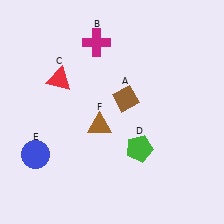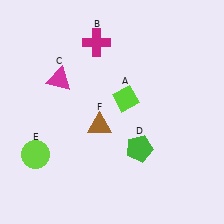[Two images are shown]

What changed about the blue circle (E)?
In Image 1, E is blue. In Image 2, it changed to lime.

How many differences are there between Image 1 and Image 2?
There are 3 differences between the two images.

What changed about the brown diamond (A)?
In Image 1, A is brown. In Image 2, it changed to lime.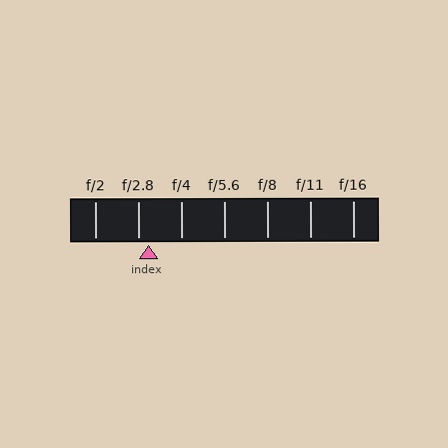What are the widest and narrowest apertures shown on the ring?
The widest aperture shown is f/2 and the narrowest is f/16.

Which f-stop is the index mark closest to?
The index mark is closest to f/2.8.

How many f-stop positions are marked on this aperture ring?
There are 7 f-stop positions marked.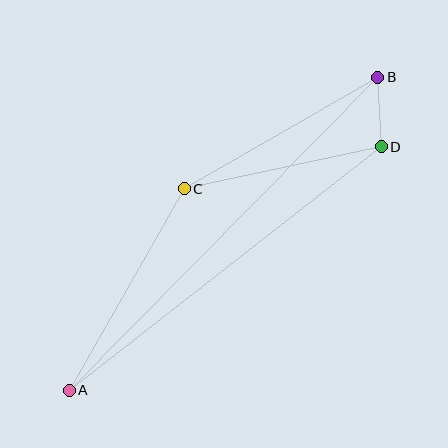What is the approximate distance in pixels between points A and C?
The distance between A and C is approximately 232 pixels.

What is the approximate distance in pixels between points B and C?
The distance between B and C is approximately 223 pixels.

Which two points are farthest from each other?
Points A and B are farthest from each other.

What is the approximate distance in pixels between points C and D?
The distance between C and D is approximately 201 pixels.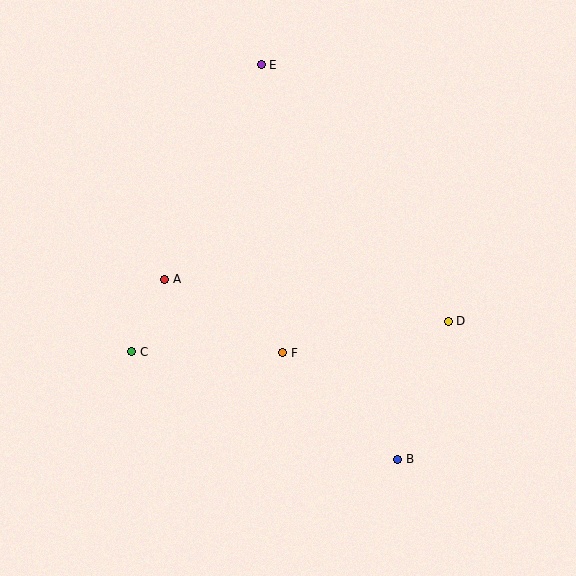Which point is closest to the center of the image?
Point F at (283, 353) is closest to the center.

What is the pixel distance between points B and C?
The distance between B and C is 287 pixels.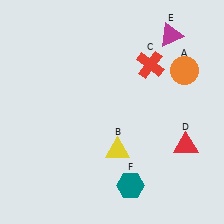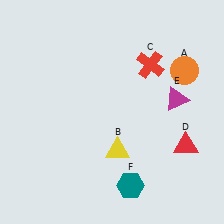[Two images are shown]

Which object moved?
The magenta triangle (E) moved down.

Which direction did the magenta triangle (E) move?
The magenta triangle (E) moved down.